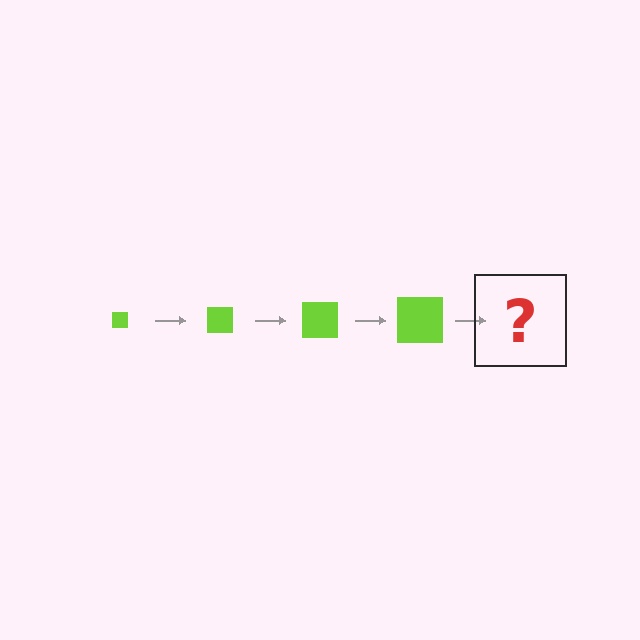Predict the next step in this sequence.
The next step is a lime square, larger than the previous one.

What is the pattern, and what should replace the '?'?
The pattern is that the square gets progressively larger each step. The '?' should be a lime square, larger than the previous one.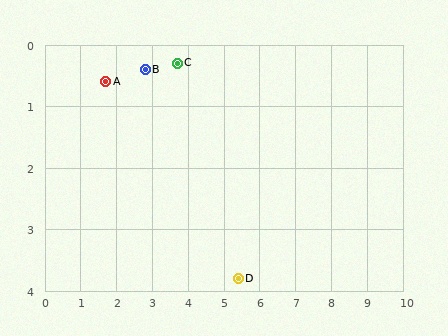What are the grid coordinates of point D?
Point D is at approximately (5.4, 3.8).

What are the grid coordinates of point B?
Point B is at approximately (2.8, 0.4).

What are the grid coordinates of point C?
Point C is at approximately (3.7, 0.3).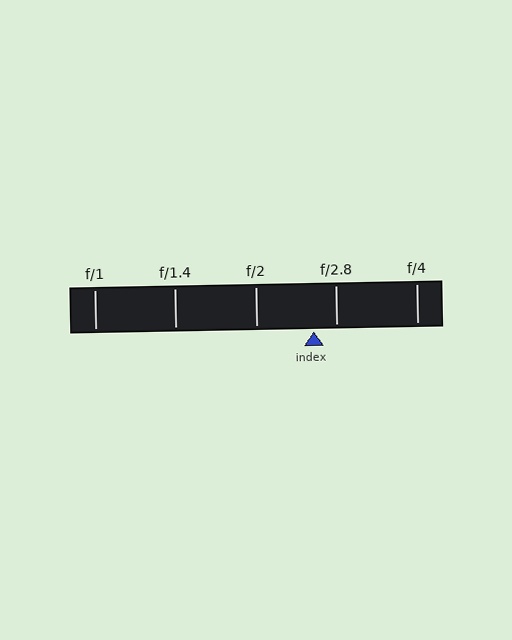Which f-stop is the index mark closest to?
The index mark is closest to f/2.8.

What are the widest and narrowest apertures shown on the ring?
The widest aperture shown is f/1 and the narrowest is f/4.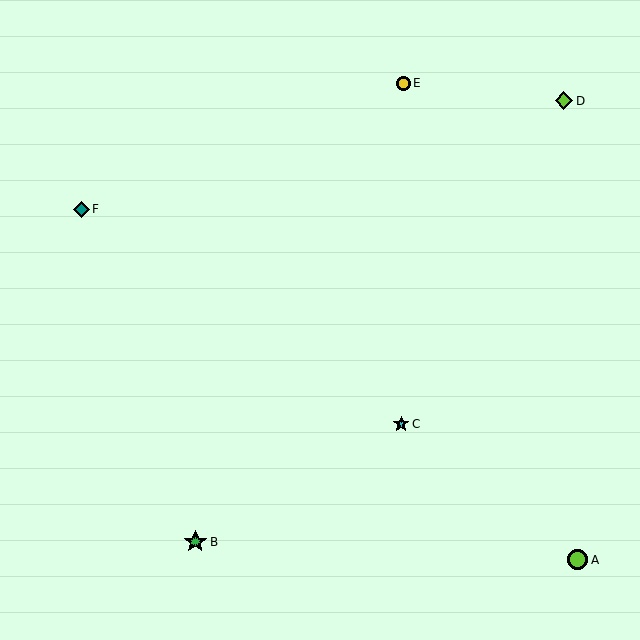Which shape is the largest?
The green star (labeled B) is the largest.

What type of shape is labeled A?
Shape A is a lime circle.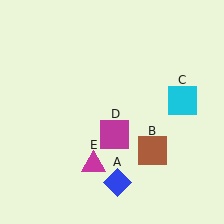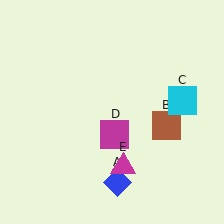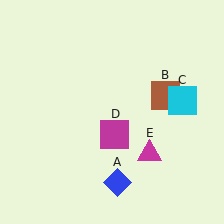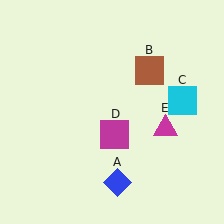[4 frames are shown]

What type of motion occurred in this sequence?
The brown square (object B), magenta triangle (object E) rotated counterclockwise around the center of the scene.